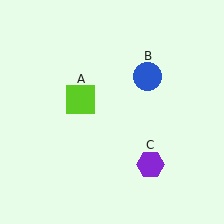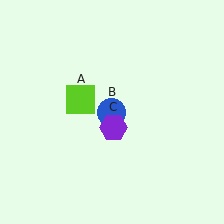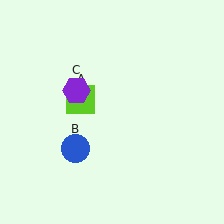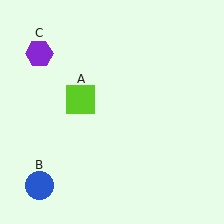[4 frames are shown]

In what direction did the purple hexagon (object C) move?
The purple hexagon (object C) moved up and to the left.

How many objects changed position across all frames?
2 objects changed position: blue circle (object B), purple hexagon (object C).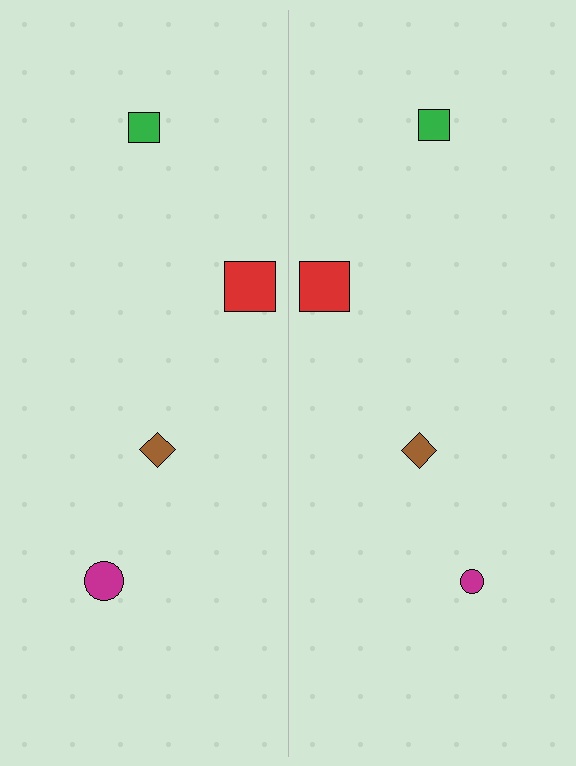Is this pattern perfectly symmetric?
No, the pattern is not perfectly symmetric. The magenta circle on the right side has a different size than its mirror counterpart.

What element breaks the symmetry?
The magenta circle on the right side has a different size than its mirror counterpart.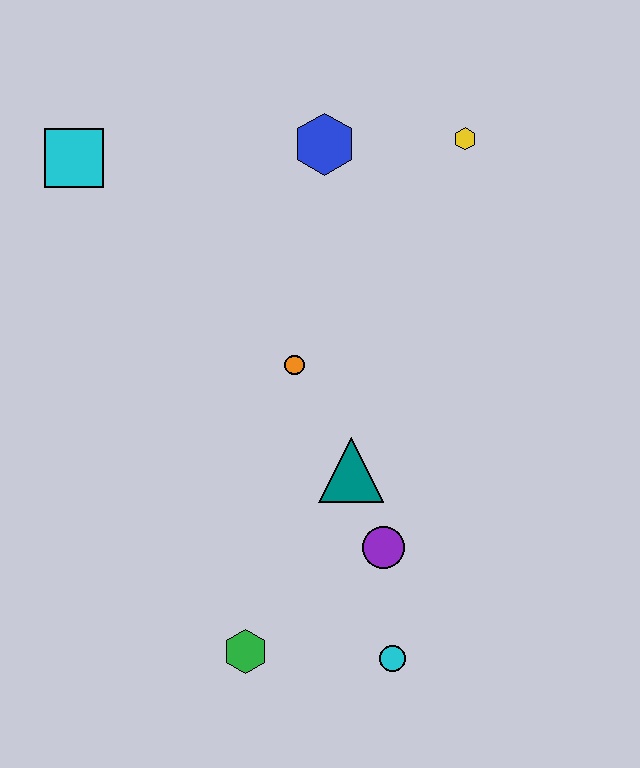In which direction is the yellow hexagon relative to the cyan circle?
The yellow hexagon is above the cyan circle.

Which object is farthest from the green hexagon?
The yellow hexagon is farthest from the green hexagon.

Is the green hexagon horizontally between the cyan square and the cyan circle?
Yes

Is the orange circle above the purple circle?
Yes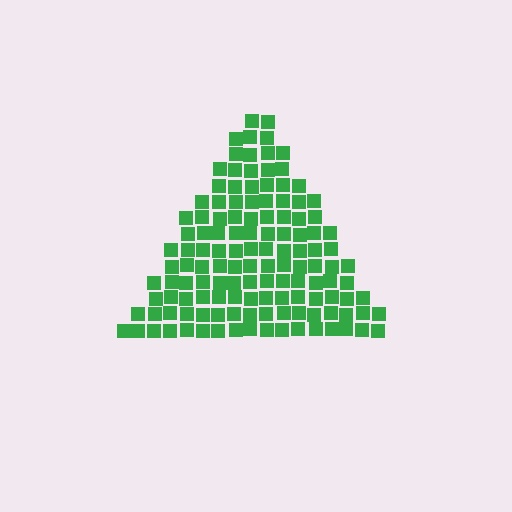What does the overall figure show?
The overall figure shows a triangle.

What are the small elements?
The small elements are squares.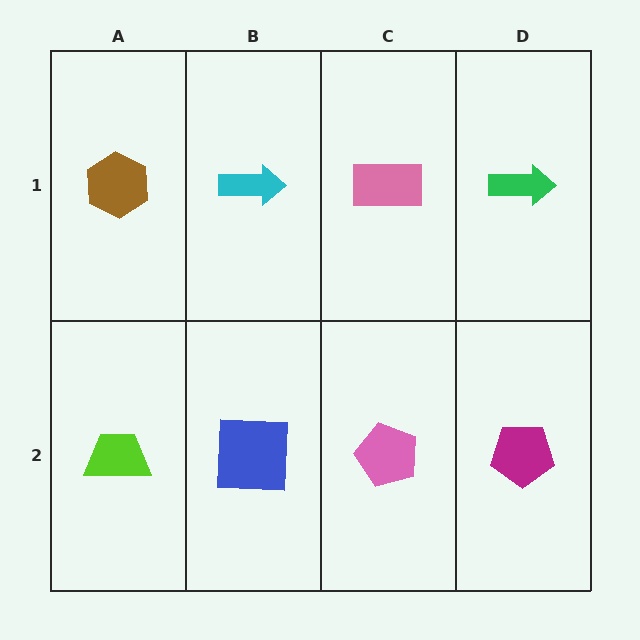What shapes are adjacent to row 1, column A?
A lime trapezoid (row 2, column A), a cyan arrow (row 1, column B).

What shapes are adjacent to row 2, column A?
A brown hexagon (row 1, column A), a blue square (row 2, column B).